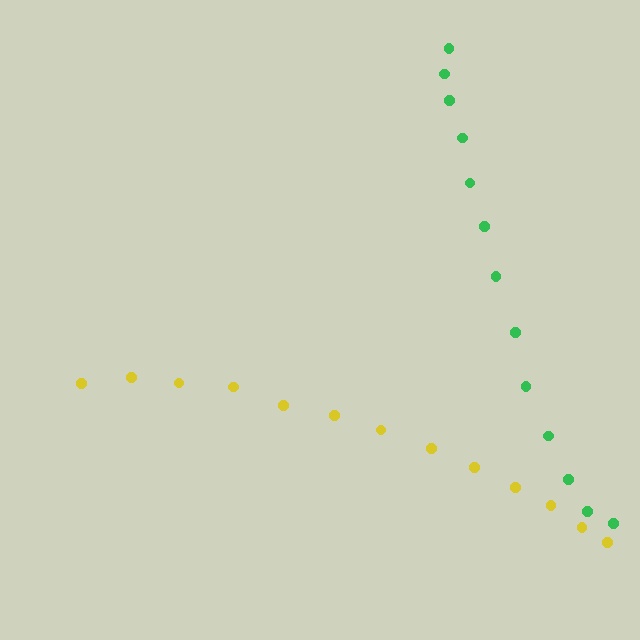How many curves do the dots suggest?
There are 2 distinct paths.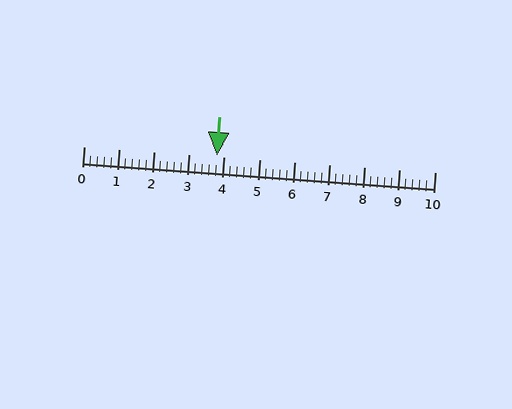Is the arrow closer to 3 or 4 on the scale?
The arrow is closer to 4.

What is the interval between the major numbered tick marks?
The major tick marks are spaced 1 units apart.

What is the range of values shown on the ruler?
The ruler shows values from 0 to 10.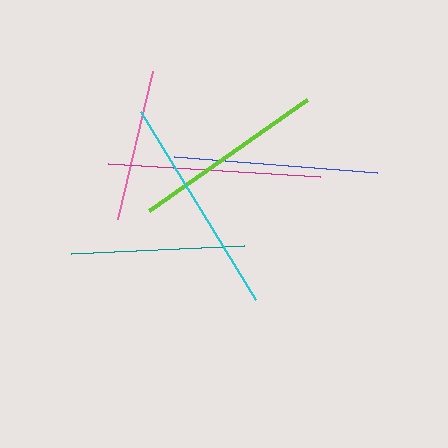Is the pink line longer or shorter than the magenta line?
The magenta line is longer than the pink line.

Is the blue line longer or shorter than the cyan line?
The cyan line is longer than the blue line.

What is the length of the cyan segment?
The cyan segment is approximately 220 pixels long.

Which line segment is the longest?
The cyan line is the longest at approximately 220 pixels.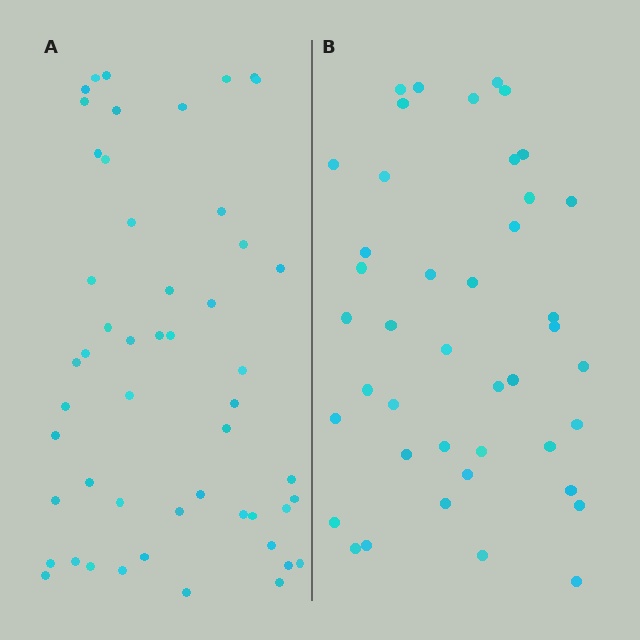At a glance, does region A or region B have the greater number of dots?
Region A (the left region) has more dots.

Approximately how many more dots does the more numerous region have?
Region A has roughly 8 or so more dots than region B.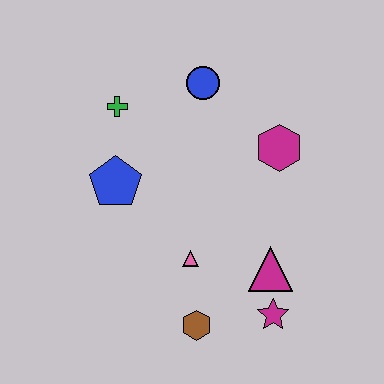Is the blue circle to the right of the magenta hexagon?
No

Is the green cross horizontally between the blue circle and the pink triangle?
No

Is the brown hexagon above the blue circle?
No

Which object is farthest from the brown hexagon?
The blue circle is farthest from the brown hexagon.